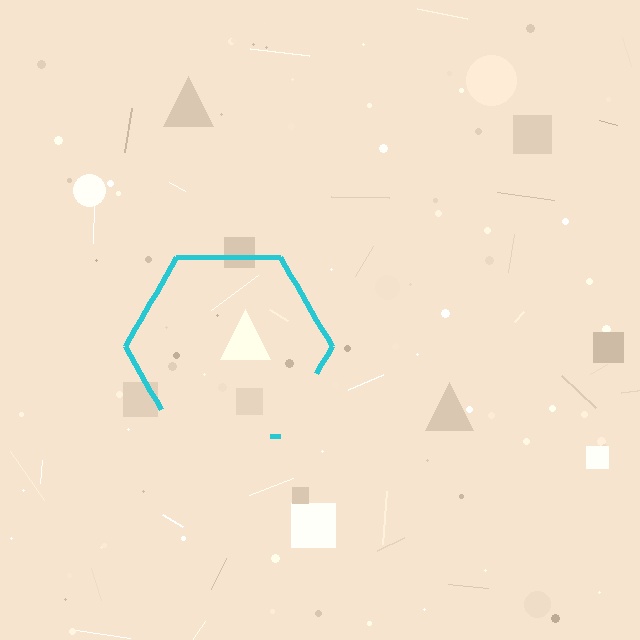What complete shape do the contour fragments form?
The contour fragments form a hexagon.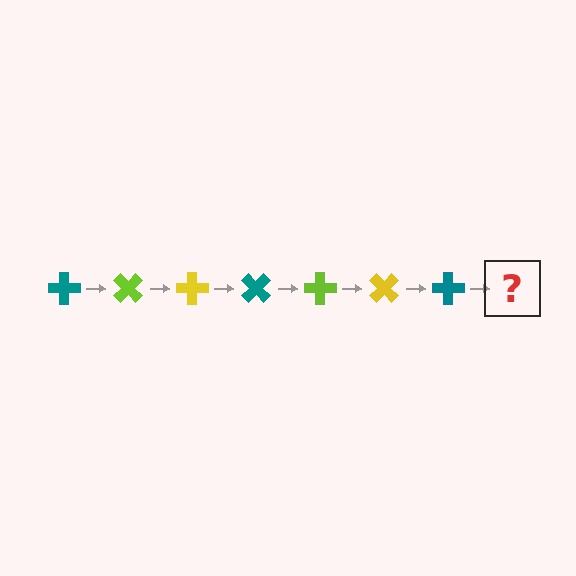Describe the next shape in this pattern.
It should be a lime cross, rotated 315 degrees from the start.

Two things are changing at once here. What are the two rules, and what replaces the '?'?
The two rules are that it rotates 45 degrees each step and the color cycles through teal, lime, and yellow. The '?' should be a lime cross, rotated 315 degrees from the start.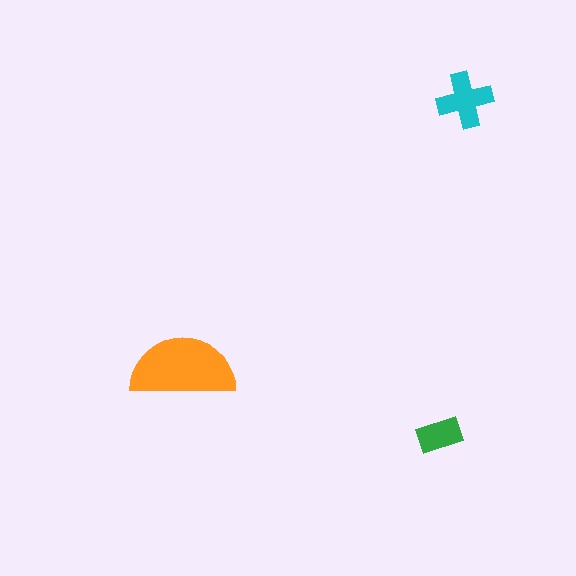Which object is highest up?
The cyan cross is topmost.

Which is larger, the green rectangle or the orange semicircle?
The orange semicircle.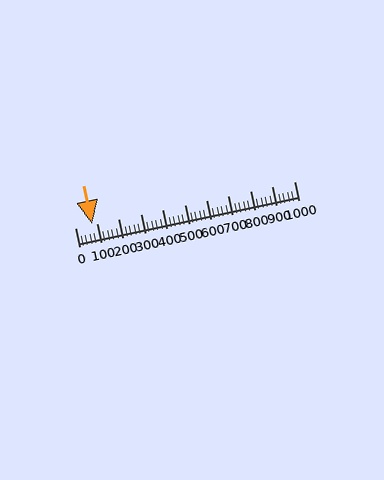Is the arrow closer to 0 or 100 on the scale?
The arrow is closer to 100.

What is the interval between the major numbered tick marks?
The major tick marks are spaced 100 units apart.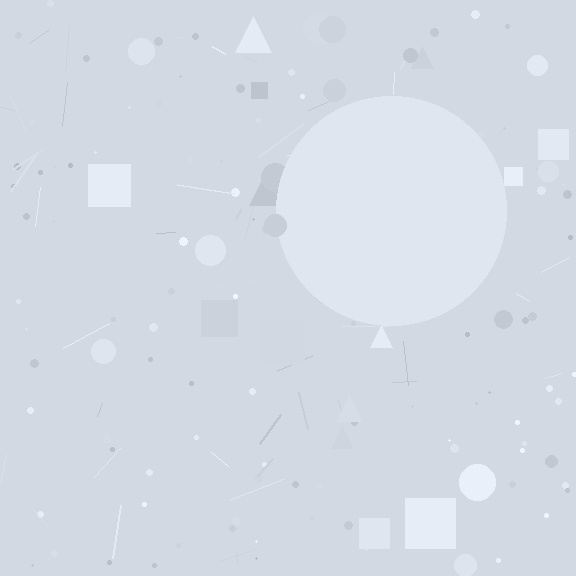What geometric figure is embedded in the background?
A circle is embedded in the background.